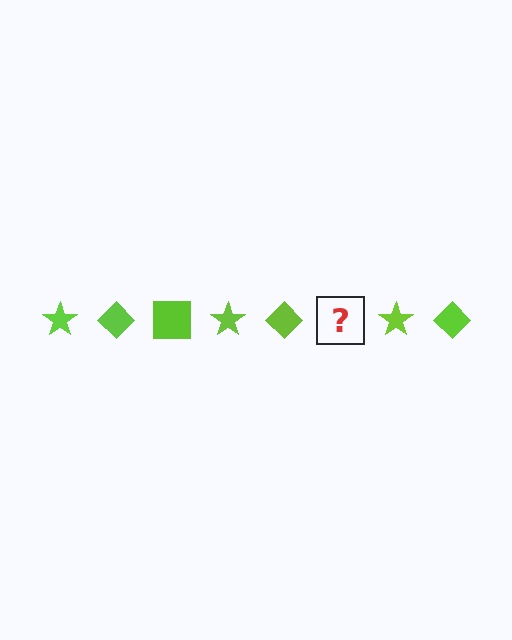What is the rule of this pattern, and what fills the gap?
The rule is that the pattern cycles through star, diamond, square shapes in lime. The gap should be filled with a lime square.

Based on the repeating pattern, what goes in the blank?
The blank should be a lime square.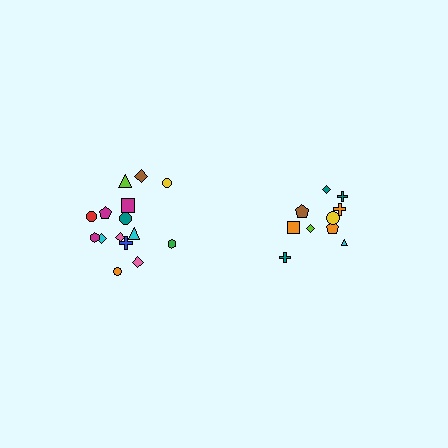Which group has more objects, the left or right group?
The left group.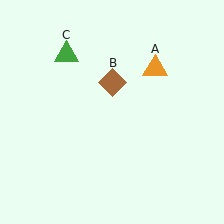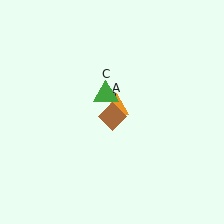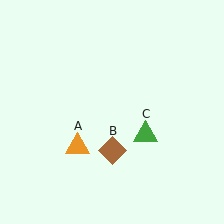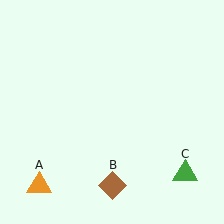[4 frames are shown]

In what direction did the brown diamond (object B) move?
The brown diamond (object B) moved down.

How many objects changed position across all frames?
3 objects changed position: orange triangle (object A), brown diamond (object B), green triangle (object C).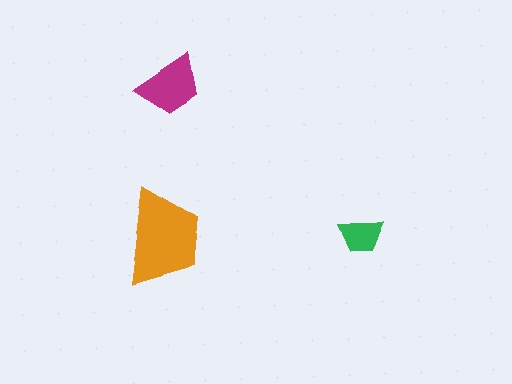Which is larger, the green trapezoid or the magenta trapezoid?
The magenta one.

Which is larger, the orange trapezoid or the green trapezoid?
The orange one.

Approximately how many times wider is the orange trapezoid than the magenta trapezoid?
About 1.5 times wider.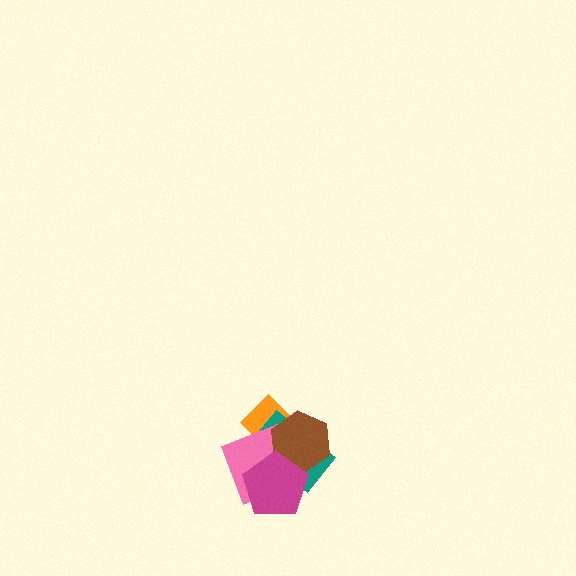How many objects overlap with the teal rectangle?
4 objects overlap with the teal rectangle.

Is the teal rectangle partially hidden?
Yes, it is partially covered by another shape.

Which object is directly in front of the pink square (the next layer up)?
The brown hexagon is directly in front of the pink square.